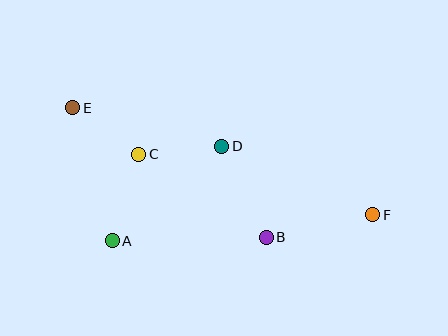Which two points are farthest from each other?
Points E and F are farthest from each other.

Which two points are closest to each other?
Points C and E are closest to each other.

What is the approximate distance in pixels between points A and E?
The distance between A and E is approximately 139 pixels.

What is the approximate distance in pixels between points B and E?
The distance between B and E is approximately 233 pixels.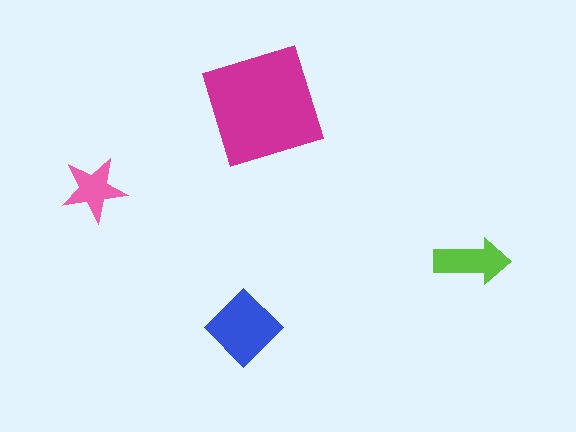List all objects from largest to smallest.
The magenta square, the blue diamond, the lime arrow, the pink star.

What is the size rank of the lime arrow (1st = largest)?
3rd.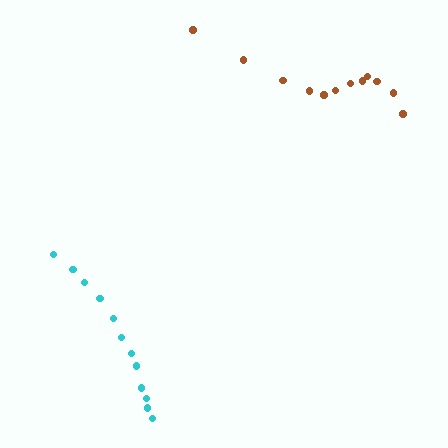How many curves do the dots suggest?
There are 2 distinct paths.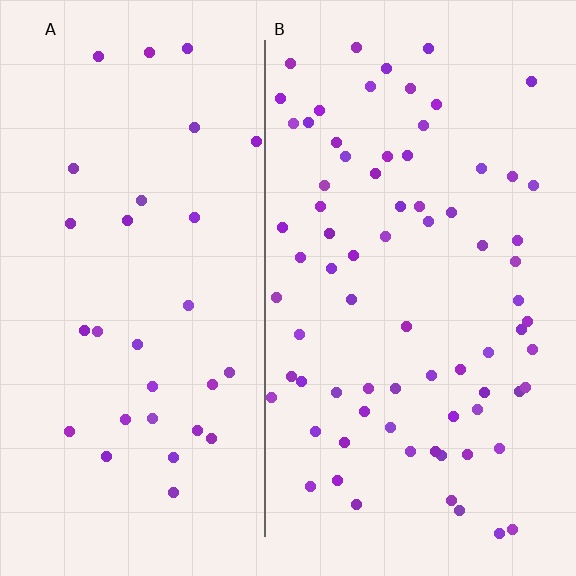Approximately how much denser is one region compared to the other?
Approximately 2.4× — region B over region A.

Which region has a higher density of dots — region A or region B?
B (the right).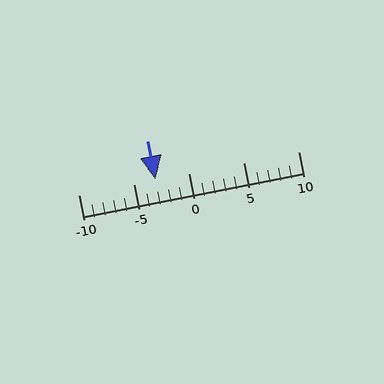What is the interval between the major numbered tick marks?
The major tick marks are spaced 5 units apart.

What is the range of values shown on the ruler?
The ruler shows values from -10 to 10.